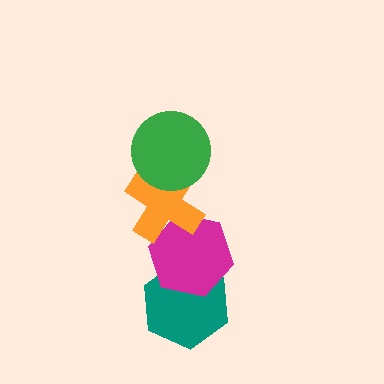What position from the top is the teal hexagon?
The teal hexagon is 4th from the top.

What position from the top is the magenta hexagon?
The magenta hexagon is 3rd from the top.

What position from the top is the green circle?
The green circle is 1st from the top.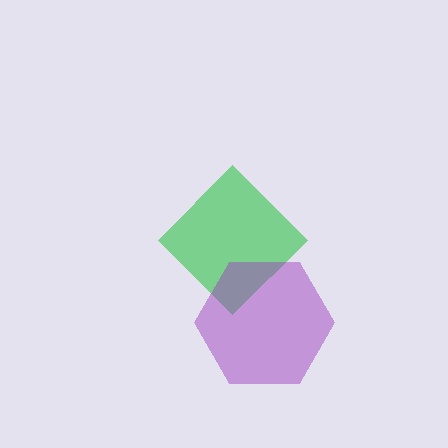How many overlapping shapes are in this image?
There are 2 overlapping shapes in the image.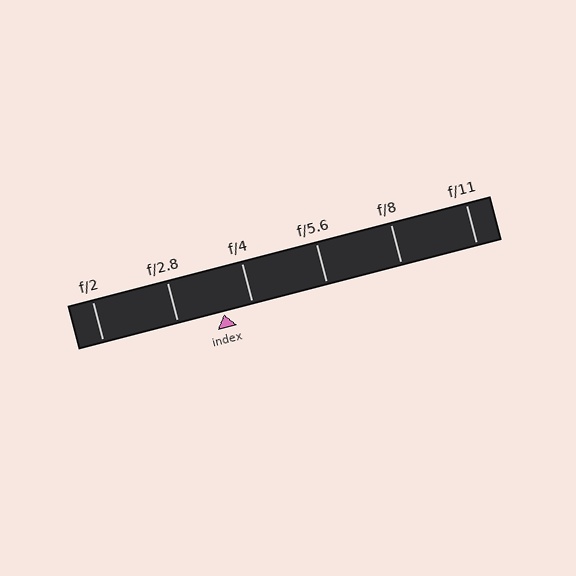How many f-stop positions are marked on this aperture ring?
There are 6 f-stop positions marked.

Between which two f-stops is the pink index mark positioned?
The index mark is between f/2.8 and f/4.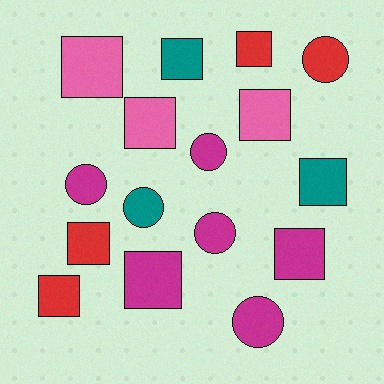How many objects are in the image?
There are 16 objects.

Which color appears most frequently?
Magenta, with 6 objects.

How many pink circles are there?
There are no pink circles.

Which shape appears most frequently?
Square, with 10 objects.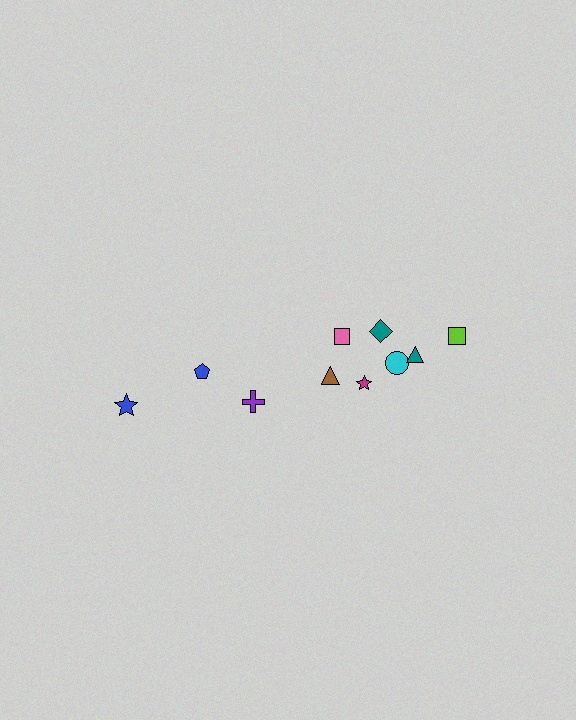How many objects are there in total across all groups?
There are 10 objects.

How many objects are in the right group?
There are 7 objects.